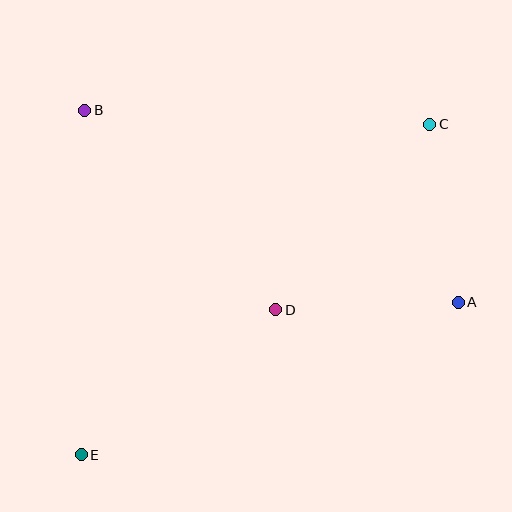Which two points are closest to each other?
Points A and C are closest to each other.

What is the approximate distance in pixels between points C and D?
The distance between C and D is approximately 241 pixels.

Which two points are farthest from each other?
Points C and E are farthest from each other.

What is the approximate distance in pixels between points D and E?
The distance between D and E is approximately 242 pixels.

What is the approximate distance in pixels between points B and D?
The distance between B and D is approximately 276 pixels.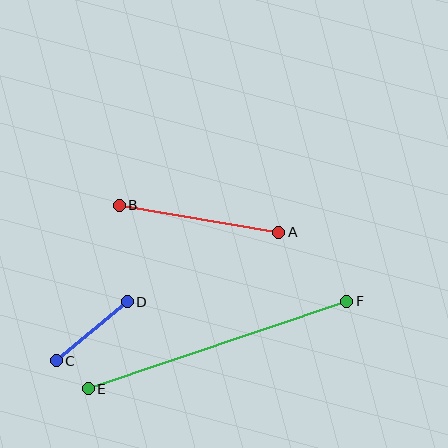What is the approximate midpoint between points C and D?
The midpoint is at approximately (92, 331) pixels.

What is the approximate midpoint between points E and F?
The midpoint is at approximately (218, 345) pixels.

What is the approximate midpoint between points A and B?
The midpoint is at approximately (199, 219) pixels.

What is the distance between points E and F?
The distance is approximately 273 pixels.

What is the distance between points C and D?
The distance is approximately 92 pixels.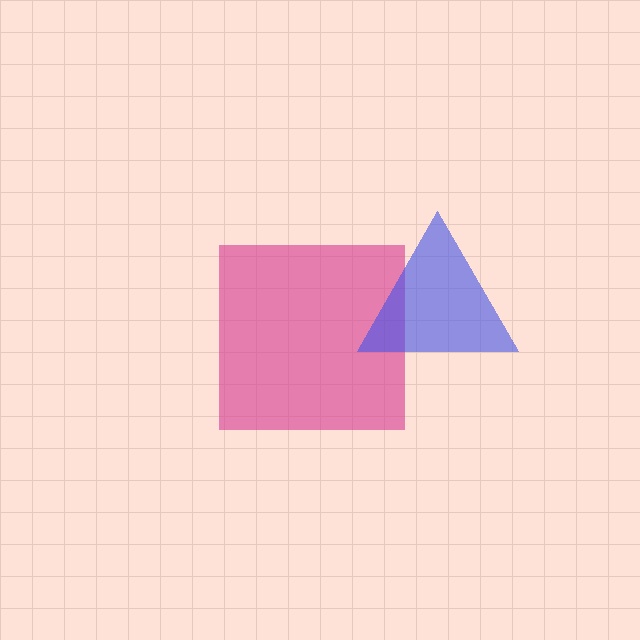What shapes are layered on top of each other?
The layered shapes are: a magenta square, a blue triangle.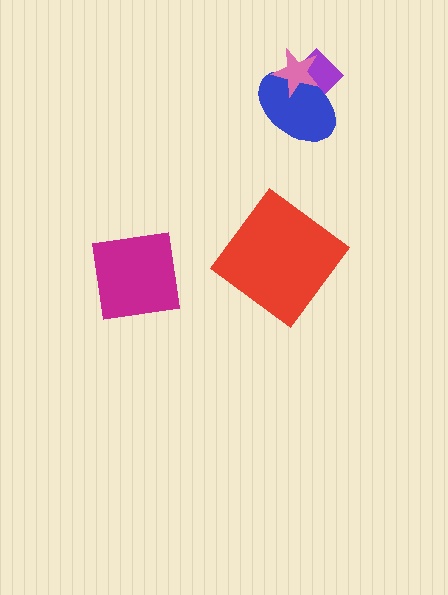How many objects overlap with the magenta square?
0 objects overlap with the magenta square.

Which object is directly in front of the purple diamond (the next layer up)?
The blue ellipse is directly in front of the purple diamond.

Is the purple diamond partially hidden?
Yes, it is partially covered by another shape.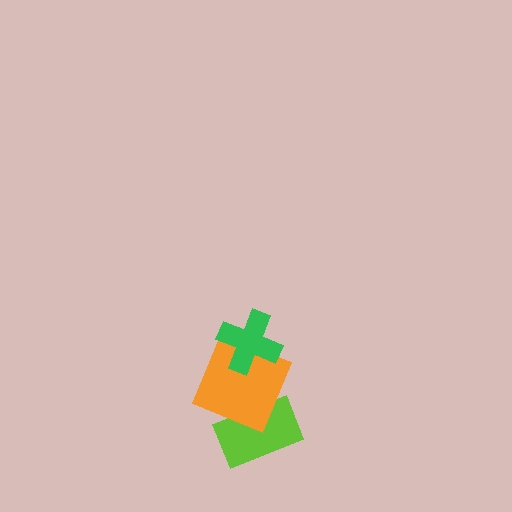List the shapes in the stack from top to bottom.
From top to bottom: the green cross, the orange square, the lime rectangle.